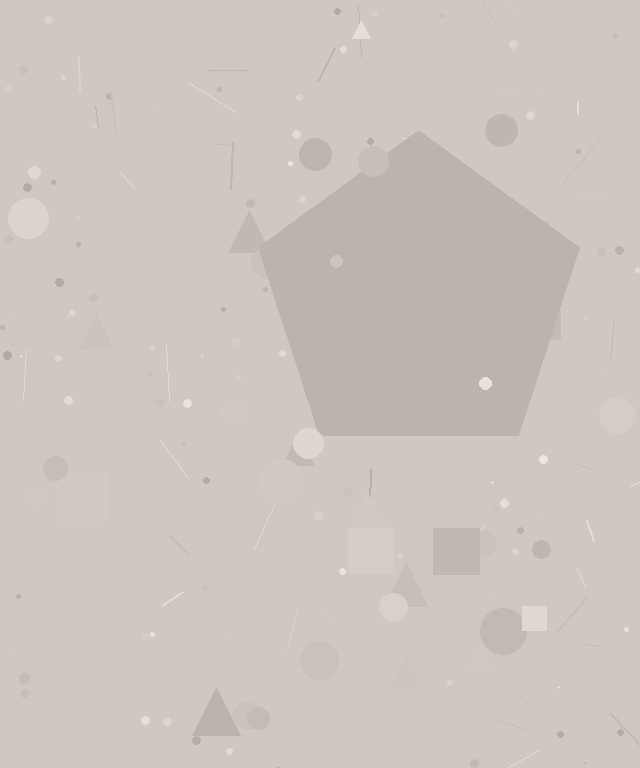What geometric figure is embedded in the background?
A pentagon is embedded in the background.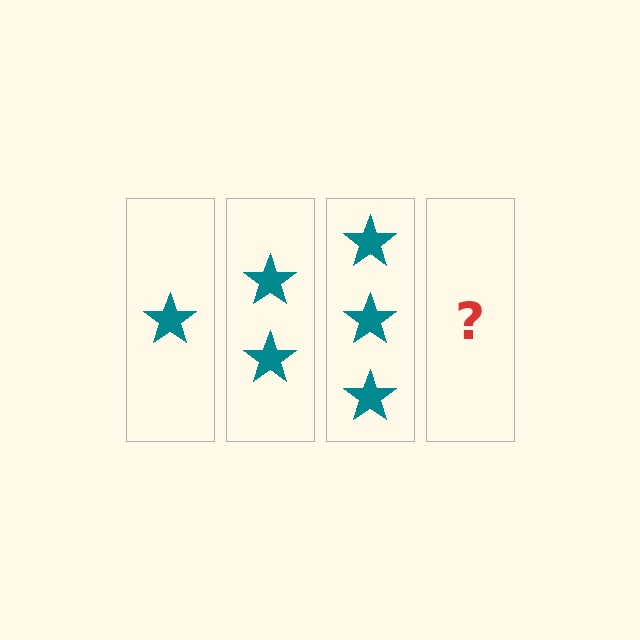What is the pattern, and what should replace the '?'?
The pattern is that each step adds one more star. The '?' should be 4 stars.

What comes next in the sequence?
The next element should be 4 stars.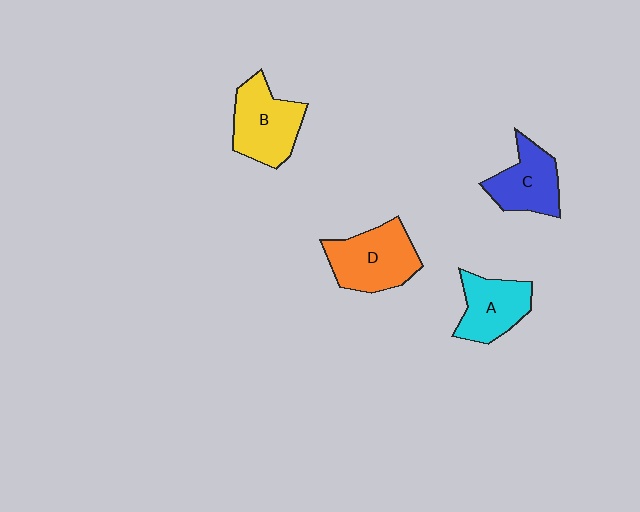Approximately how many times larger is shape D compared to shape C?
Approximately 1.3 times.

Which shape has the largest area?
Shape D (orange).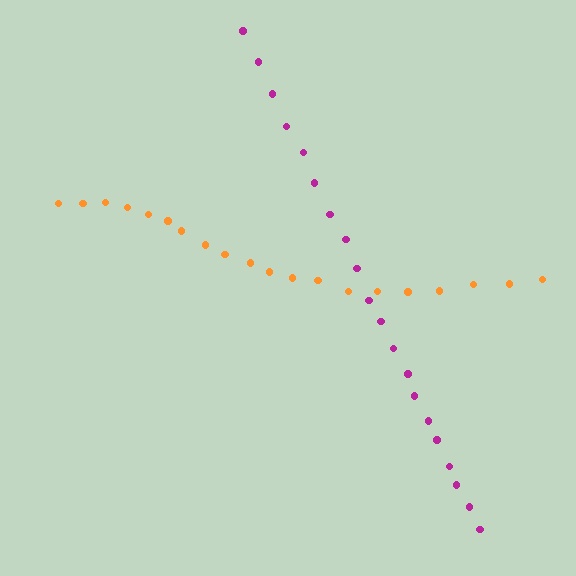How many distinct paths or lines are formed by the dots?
There are 2 distinct paths.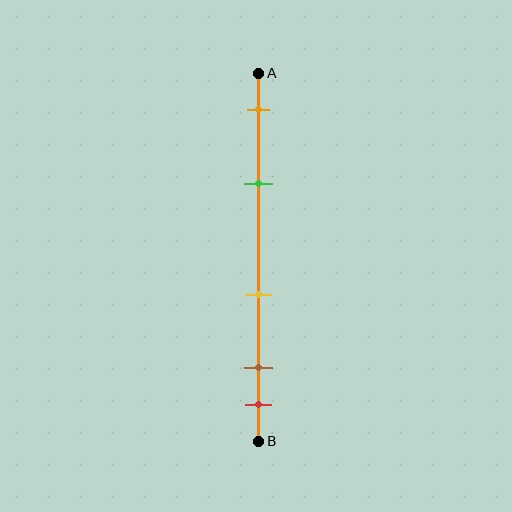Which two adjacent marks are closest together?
The brown and red marks are the closest adjacent pair.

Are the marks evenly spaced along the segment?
No, the marks are not evenly spaced.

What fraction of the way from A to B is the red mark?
The red mark is approximately 90% (0.9) of the way from A to B.